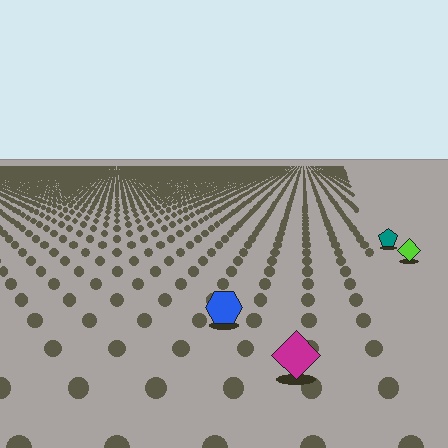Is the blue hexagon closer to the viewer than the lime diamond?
Yes. The blue hexagon is closer — you can tell from the texture gradient: the ground texture is coarser near it.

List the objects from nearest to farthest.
From nearest to farthest: the magenta diamond, the blue hexagon, the lime diamond, the teal pentagon.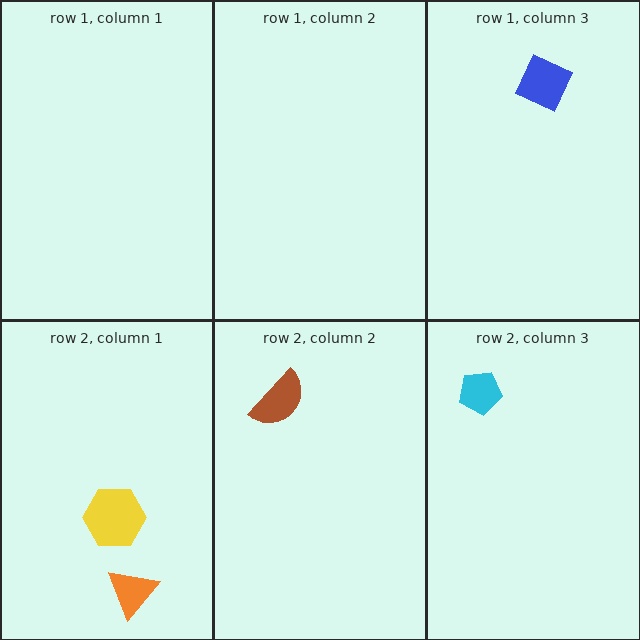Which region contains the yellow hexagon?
The row 2, column 1 region.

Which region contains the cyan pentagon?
The row 2, column 3 region.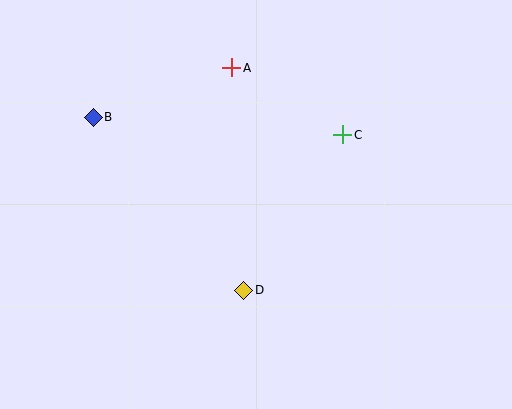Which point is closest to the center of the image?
Point D at (244, 290) is closest to the center.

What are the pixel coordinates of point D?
Point D is at (244, 290).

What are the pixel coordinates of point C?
Point C is at (343, 135).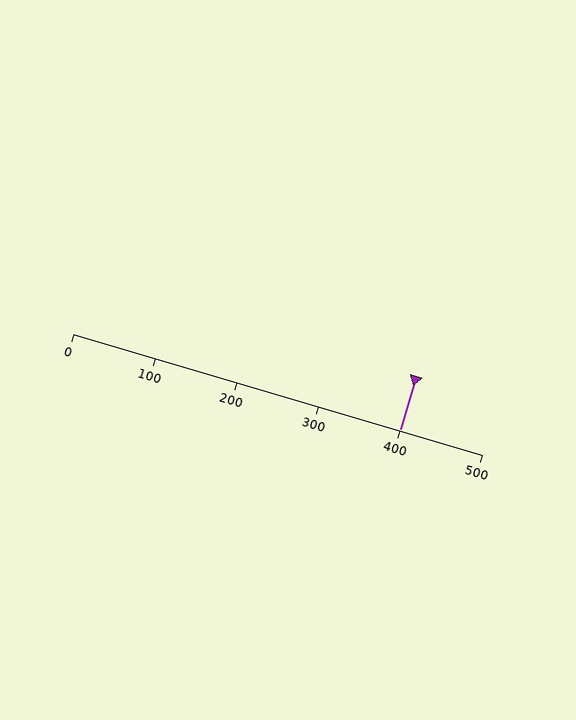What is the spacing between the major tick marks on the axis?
The major ticks are spaced 100 apart.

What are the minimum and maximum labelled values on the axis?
The axis runs from 0 to 500.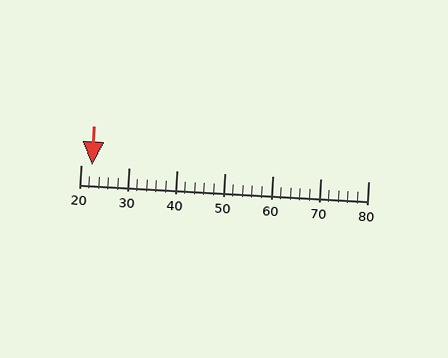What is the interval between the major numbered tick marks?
The major tick marks are spaced 10 units apart.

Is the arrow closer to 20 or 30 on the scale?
The arrow is closer to 20.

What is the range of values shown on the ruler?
The ruler shows values from 20 to 80.